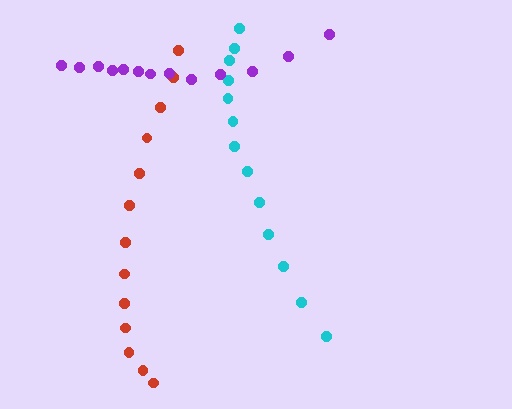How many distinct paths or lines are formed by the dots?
There are 3 distinct paths.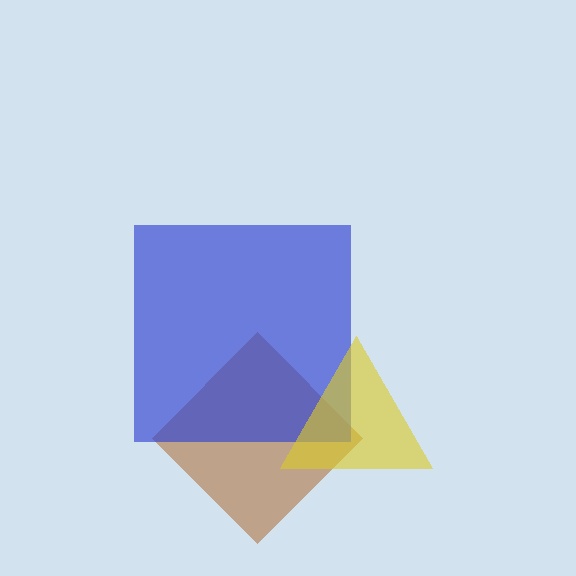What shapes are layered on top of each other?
The layered shapes are: a brown diamond, a blue square, a yellow triangle.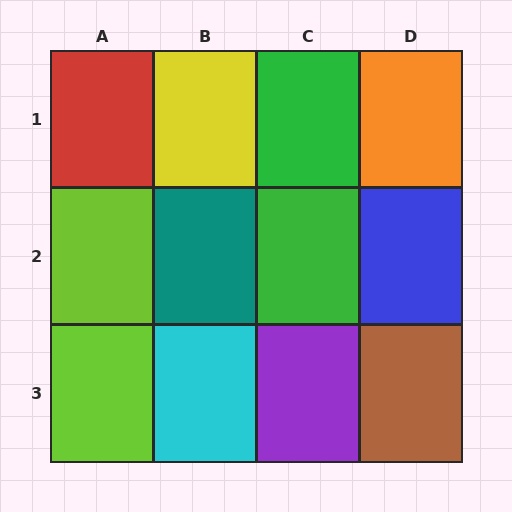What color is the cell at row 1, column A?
Red.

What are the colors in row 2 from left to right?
Lime, teal, green, blue.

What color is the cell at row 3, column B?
Cyan.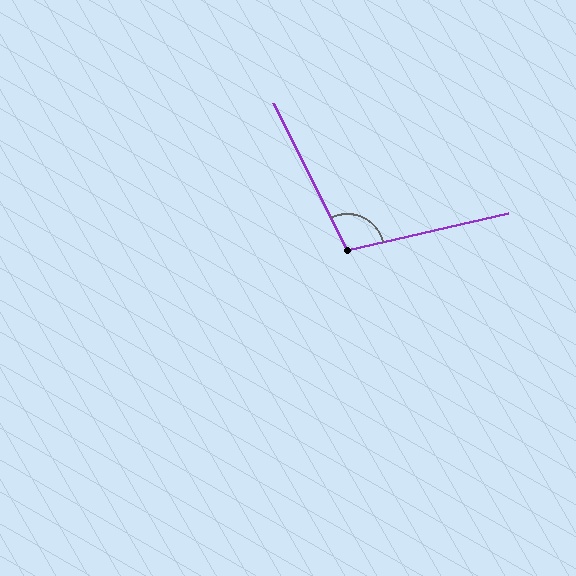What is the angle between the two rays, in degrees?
Approximately 104 degrees.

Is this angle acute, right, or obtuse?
It is obtuse.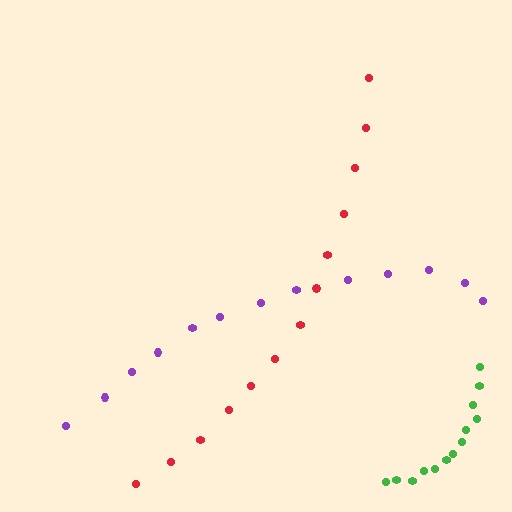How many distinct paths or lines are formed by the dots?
There are 3 distinct paths.